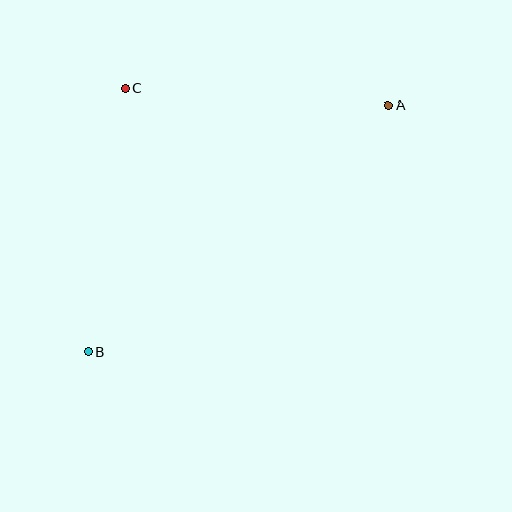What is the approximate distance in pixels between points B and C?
The distance between B and C is approximately 266 pixels.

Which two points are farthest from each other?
Points A and B are farthest from each other.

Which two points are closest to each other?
Points A and C are closest to each other.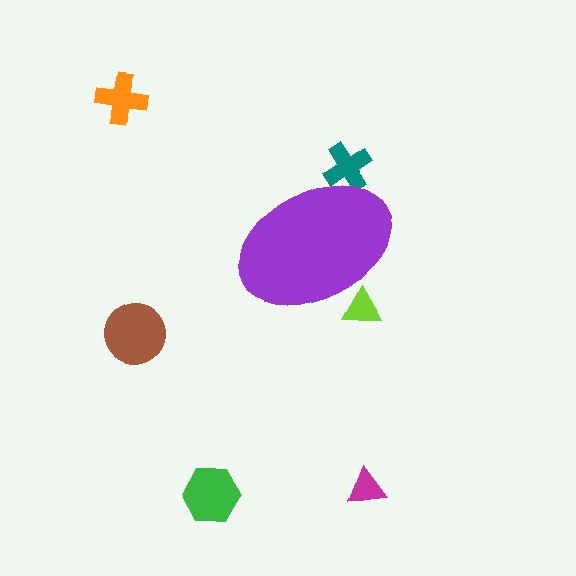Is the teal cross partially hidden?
Yes, the teal cross is partially hidden behind the purple ellipse.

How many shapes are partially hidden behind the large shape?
2 shapes are partially hidden.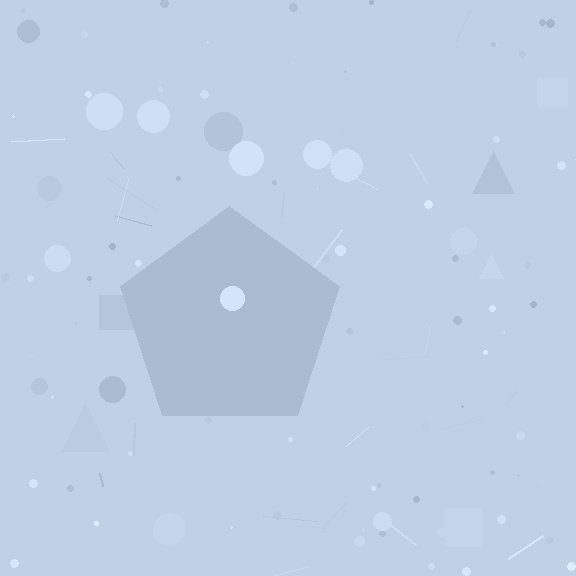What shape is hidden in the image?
A pentagon is hidden in the image.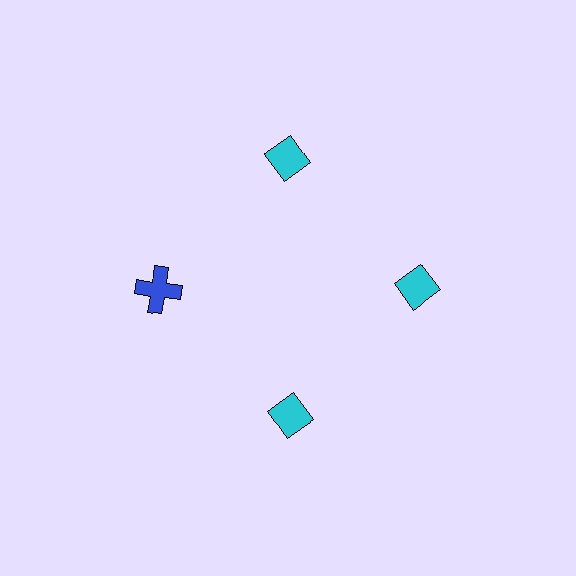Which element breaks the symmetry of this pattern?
The blue cross at roughly the 9 o'clock position breaks the symmetry. All other shapes are cyan diamonds.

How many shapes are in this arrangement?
There are 4 shapes arranged in a ring pattern.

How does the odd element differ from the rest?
It differs in both color (blue instead of cyan) and shape (cross instead of diamond).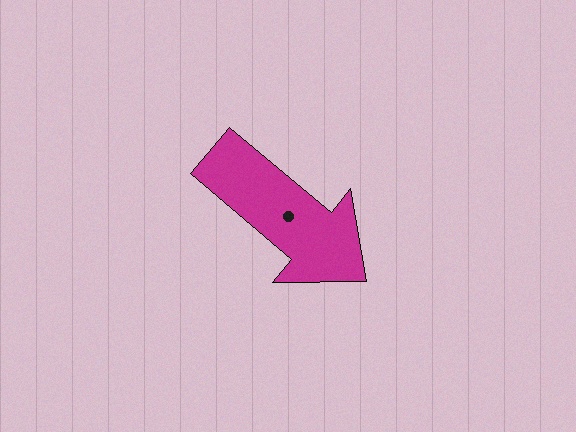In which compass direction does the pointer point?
Southeast.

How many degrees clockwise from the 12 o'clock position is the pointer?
Approximately 130 degrees.